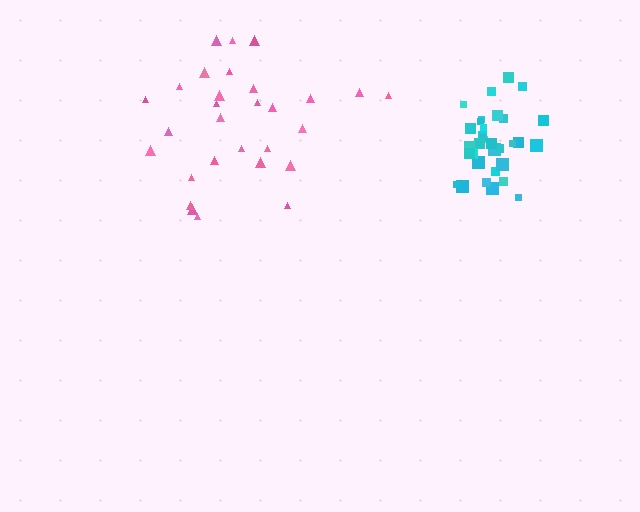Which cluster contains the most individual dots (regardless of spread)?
Cyan (35).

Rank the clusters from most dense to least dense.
cyan, pink.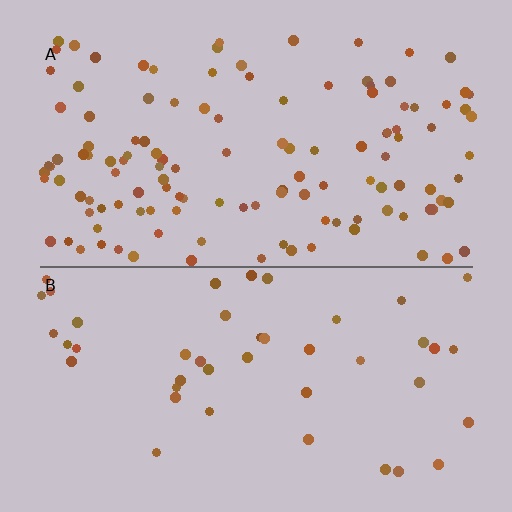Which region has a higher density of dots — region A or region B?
A (the top).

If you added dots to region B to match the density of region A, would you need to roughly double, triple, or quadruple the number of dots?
Approximately triple.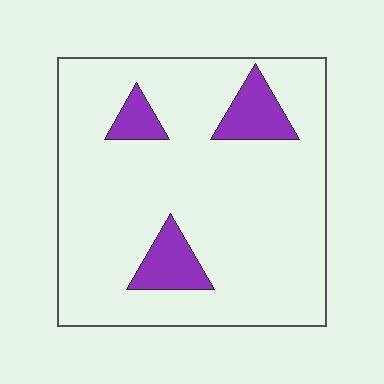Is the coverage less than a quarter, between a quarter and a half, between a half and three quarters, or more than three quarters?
Less than a quarter.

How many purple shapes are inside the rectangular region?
3.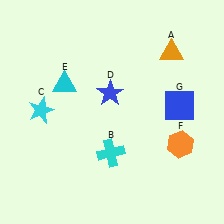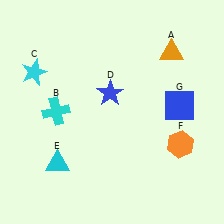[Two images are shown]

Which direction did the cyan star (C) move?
The cyan star (C) moved up.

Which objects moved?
The objects that moved are: the cyan cross (B), the cyan star (C), the cyan triangle (E).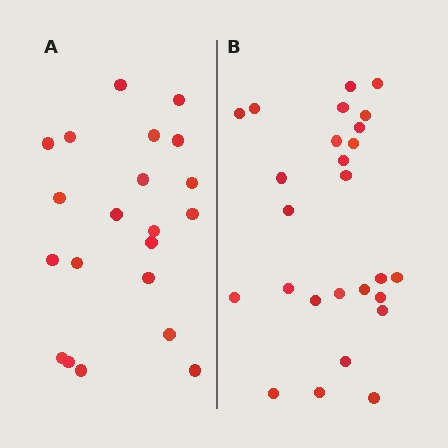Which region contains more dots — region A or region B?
Region B (the right region) has more dots.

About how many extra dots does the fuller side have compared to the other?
Region B has about 5 more dots than region A.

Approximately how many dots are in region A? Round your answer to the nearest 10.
About 20 dots. (The exact count is 21, which rounds to 20.)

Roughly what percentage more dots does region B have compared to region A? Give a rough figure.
About 25% more.